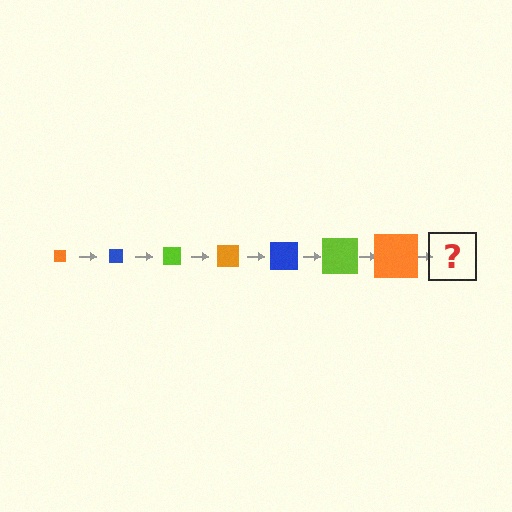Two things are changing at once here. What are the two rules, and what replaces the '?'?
The two rules are that the square grows larger each step and the color cycles through orange, blue, and lime. The '?' should be a blue square, larger than the previous one.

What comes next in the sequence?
The next element should be a blue square, larger than the previous one.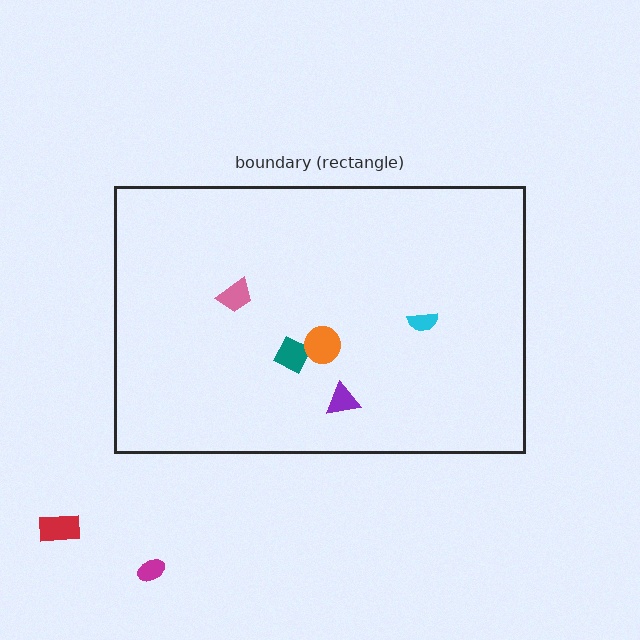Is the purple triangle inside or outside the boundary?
Inside.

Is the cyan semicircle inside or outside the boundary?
Inside.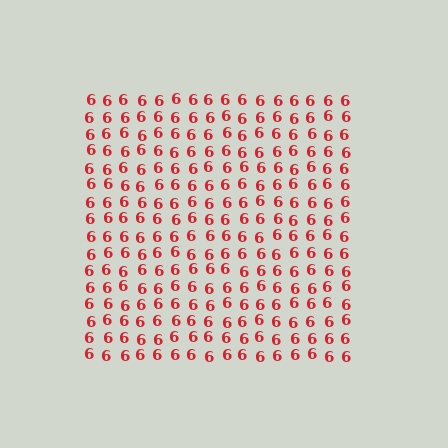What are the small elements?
The small elements are digit 6's.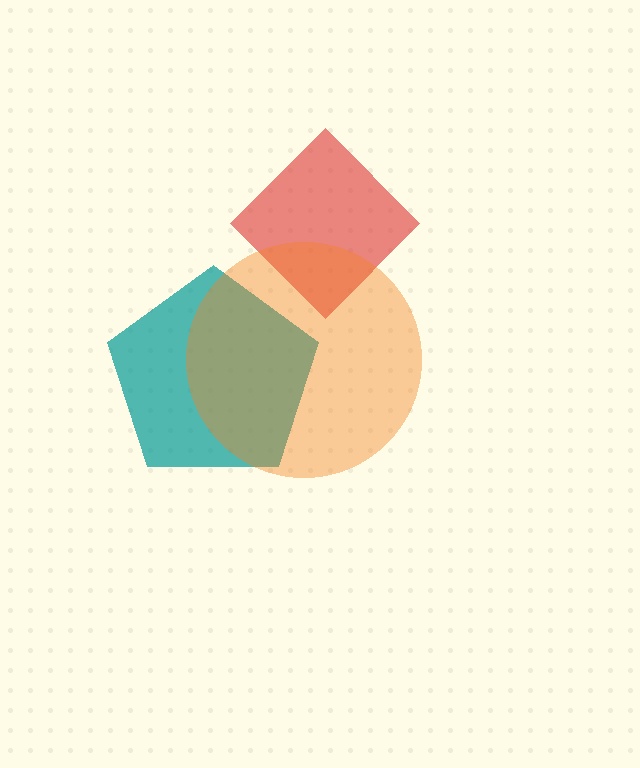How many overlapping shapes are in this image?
There are 3 overlapping shapes in the image.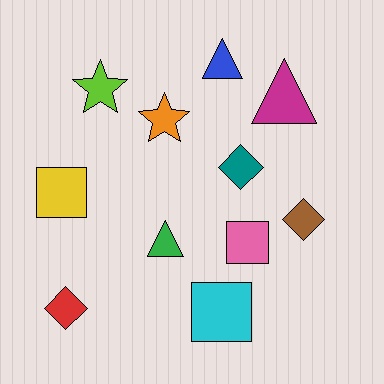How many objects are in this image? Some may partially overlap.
There are 11 objects.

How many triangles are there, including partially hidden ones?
There are 3 triangles.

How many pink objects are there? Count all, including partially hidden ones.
There is 1 pink object.